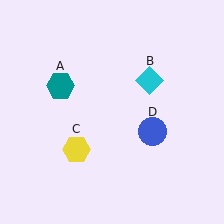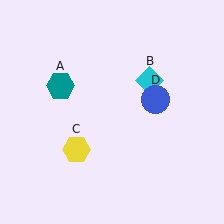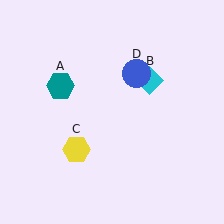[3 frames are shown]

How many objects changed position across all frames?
1 object changed position: blue circle (object D).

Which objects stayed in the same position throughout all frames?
Teal hexagon (object A) and cyan diamond (object B) and yellow hexagon (object C) remained stationary.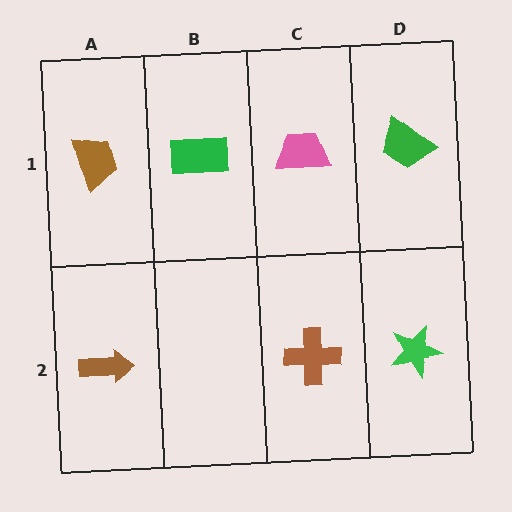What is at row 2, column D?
A green star.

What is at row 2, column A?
A brown arrow.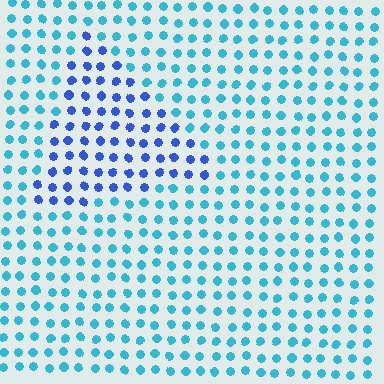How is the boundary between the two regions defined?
The boundary is defined purely by a slight shift in hue (about 39 degrees). Spacing, size, and orientation are identical on both sides.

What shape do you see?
I see a triangle.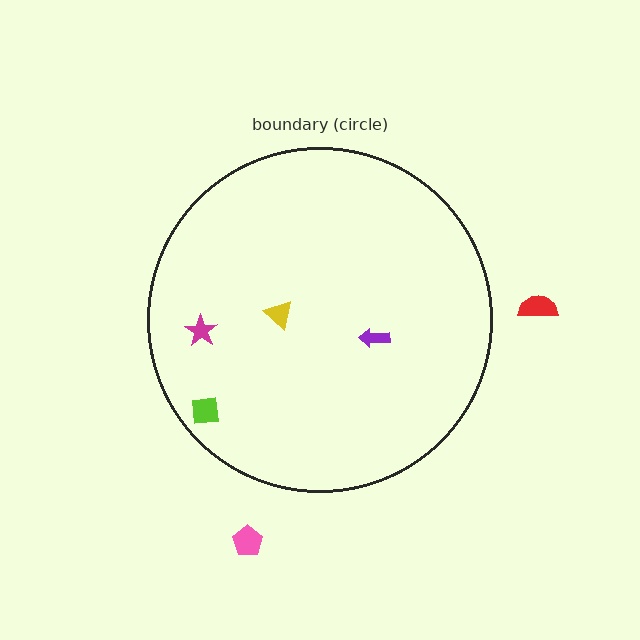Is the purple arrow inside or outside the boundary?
Inside.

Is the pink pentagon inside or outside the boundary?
Outside.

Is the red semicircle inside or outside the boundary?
Outside.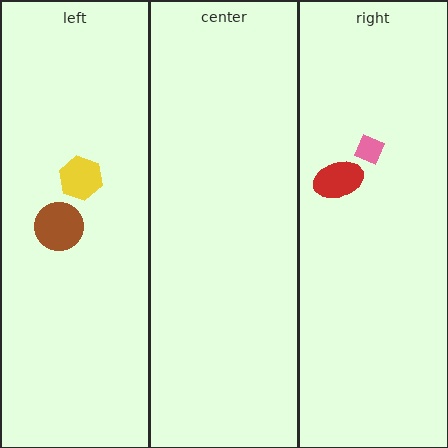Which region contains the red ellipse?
The right region.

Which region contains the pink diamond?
The right region.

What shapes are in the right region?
The red ellipse, the pink diamond.